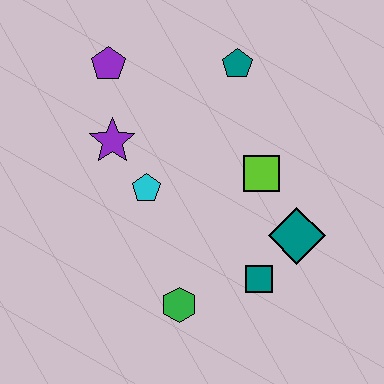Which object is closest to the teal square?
The teal diamond is closest to the teal square.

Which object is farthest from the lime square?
The purple pentagon is farthest from the lime square.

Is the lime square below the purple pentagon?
Yes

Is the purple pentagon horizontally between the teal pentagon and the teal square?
No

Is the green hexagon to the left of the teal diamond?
Yes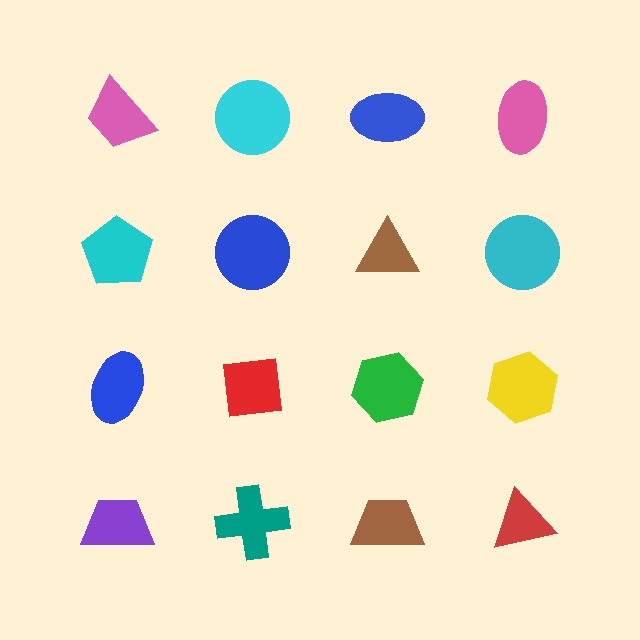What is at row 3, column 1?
A blue ellipse.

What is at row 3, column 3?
A green hexagon.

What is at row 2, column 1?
A cyan pentagon.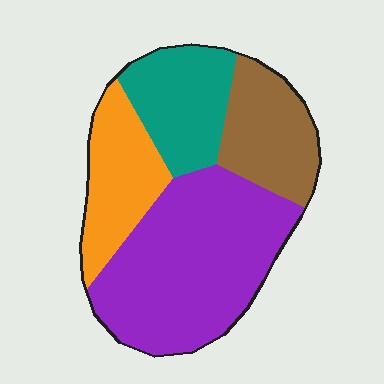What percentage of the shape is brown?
Brown covers around 20% of the shape.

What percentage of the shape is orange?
Orange takes up about one sixth (1/6) of the shape.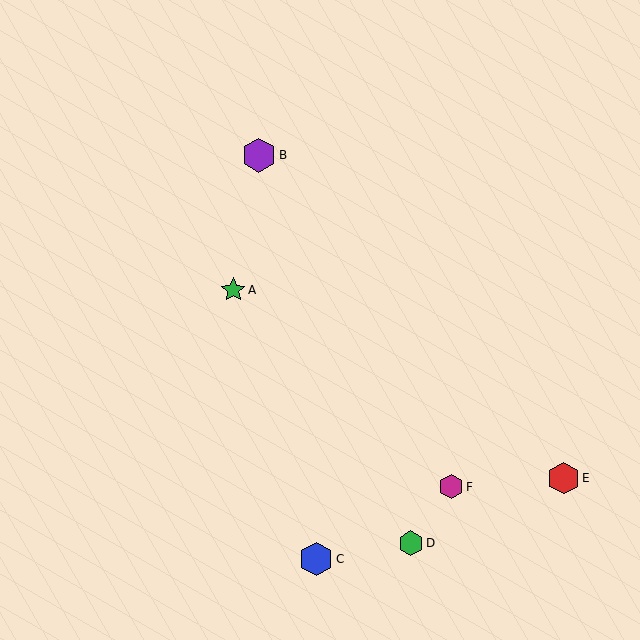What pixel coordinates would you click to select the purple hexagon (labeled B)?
Click at (259, 155) to select the purple hexagon B.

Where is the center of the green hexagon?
The center of the green hexagon is at (411, 543).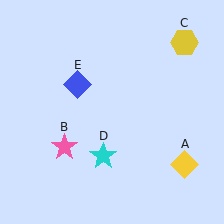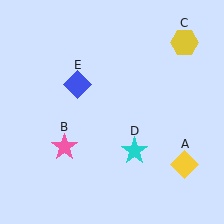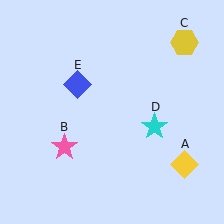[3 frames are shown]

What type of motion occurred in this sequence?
The cyan star (object D) rotated counterclockwise around the center of the scene.